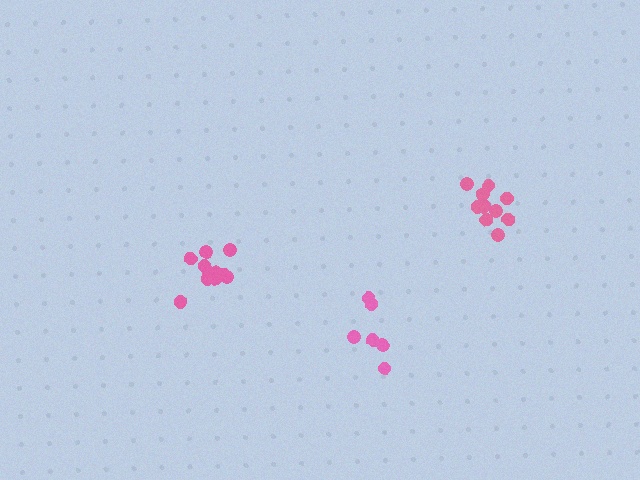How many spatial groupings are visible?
There are 3 spatial groupings.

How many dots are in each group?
Group 1: 12 dots, Group 2: 6 dots, Group 3: 10 dots (28 total).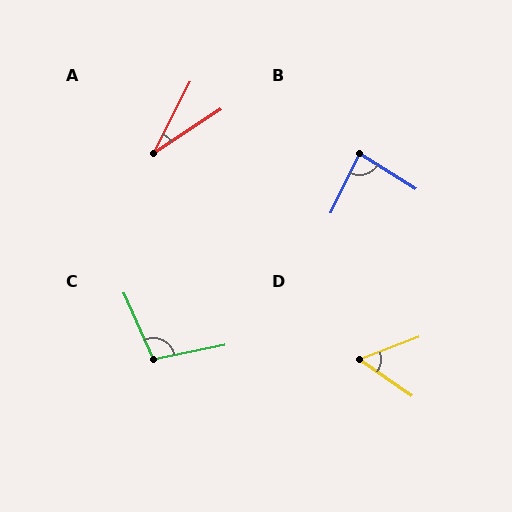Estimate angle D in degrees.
Approximately 56 degrees.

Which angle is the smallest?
A, at approximately 30 degrees.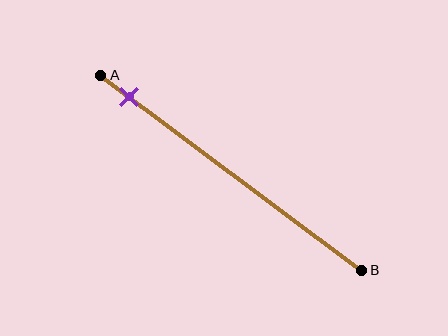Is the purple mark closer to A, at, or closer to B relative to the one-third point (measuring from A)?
The purple mark is closer to point A than the one-third point of segment AB.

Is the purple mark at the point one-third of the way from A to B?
No, the mark is at about 10% from A, not at the 33% one-third point.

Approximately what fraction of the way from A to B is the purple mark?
The purple mark is approximately 10% of the way from A to B.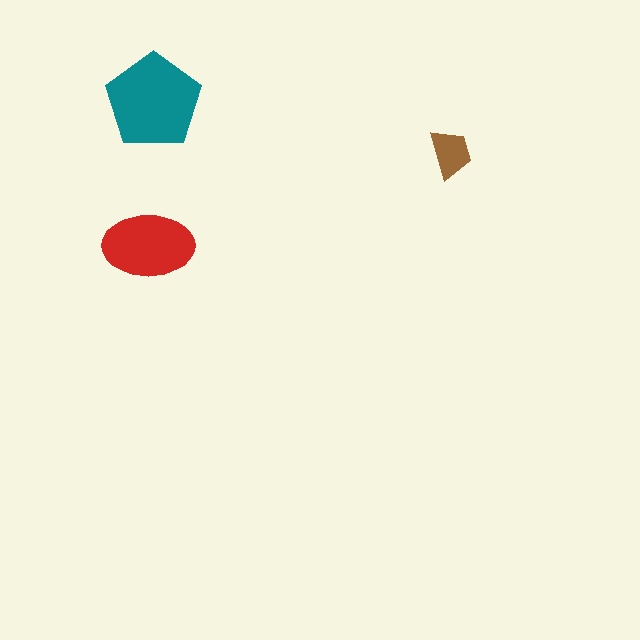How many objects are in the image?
There are 3 objects in the image.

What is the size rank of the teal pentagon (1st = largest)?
1st.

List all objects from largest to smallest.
The teal pentagon, the red ellipse, the brown trapezoid.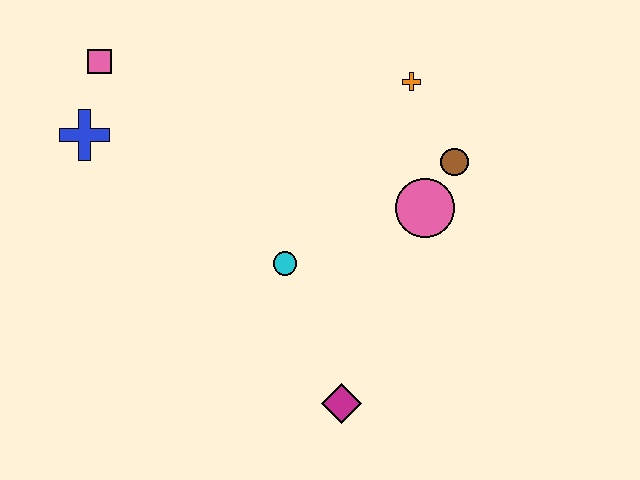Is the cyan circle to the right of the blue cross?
Yes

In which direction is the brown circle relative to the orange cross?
The brown circle is below the orange cross.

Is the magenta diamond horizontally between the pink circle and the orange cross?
No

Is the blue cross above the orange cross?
No